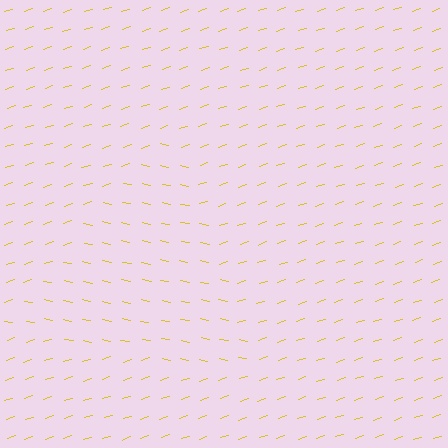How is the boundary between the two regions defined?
The boundary is defined purely by a change in line orientation (approximately 31 degrees difference). All lines are the same color and thickness.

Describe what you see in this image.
The image is filled with small yellow line segments. A triangle region in the image has lines oriented differently from the surrounding lines, creating a visible texture boundary.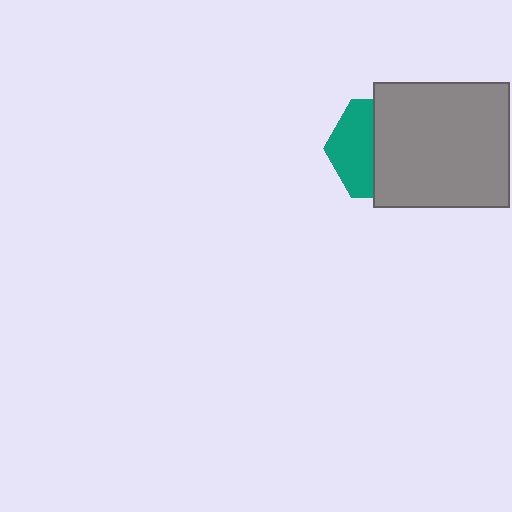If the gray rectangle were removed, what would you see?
You would see the complete teal hexagon.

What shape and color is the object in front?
The object in front is a gray rectangle.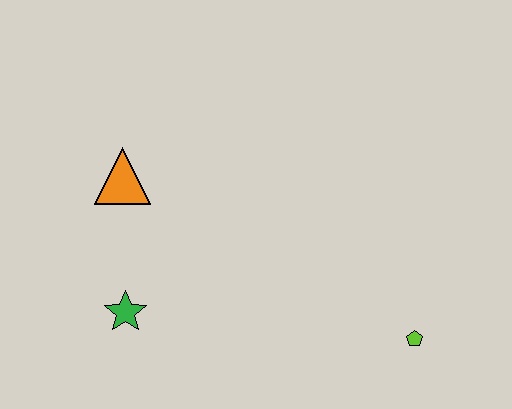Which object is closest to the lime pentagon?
The green star is closest to the lime pentagon.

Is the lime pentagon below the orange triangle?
Yes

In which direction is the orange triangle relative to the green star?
The orange triangle is above the green star.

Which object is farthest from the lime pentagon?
The orange triangle is farthest from the lime pentagon.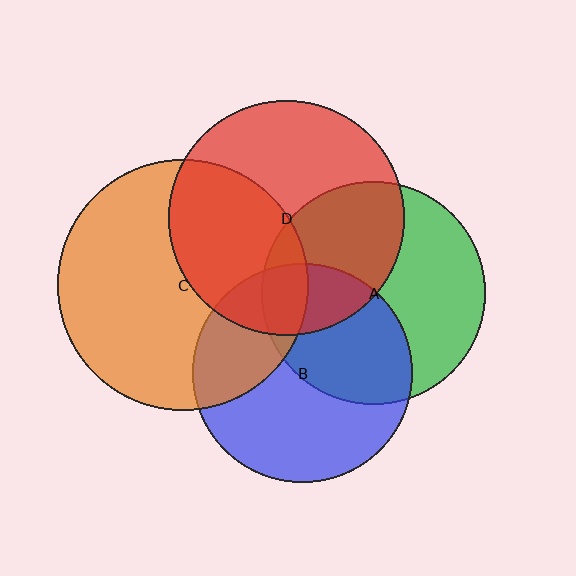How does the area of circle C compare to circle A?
Approximately 1.3 times.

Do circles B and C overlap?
Yes.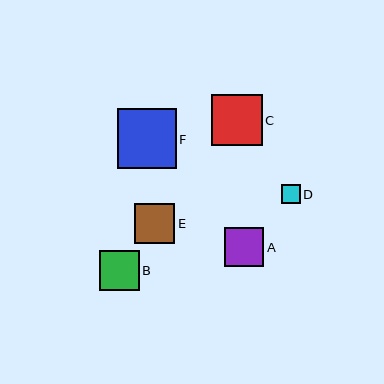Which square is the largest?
Square F is the largest with a size of approximately 59 pixels.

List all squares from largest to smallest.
From largest to smallest: F, C, B, E, A, D.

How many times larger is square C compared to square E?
Square C is approximately 1.3 times the size of square E.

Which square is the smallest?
Square D is the smallest with a size of approximately 18 pixels.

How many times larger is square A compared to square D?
Square A is approximately 2.1 times the size of square D.